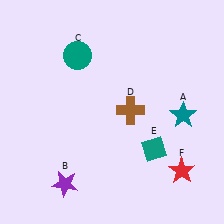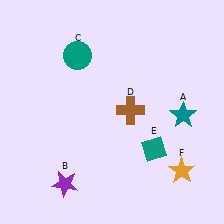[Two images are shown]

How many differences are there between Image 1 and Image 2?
There is 1 difference between the two images.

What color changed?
The star (F) changed from red in Image 1 to orange in Image 2.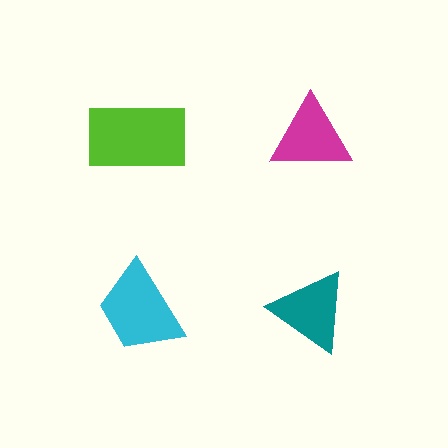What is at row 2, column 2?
A teal triangle.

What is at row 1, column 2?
A magenta triangle.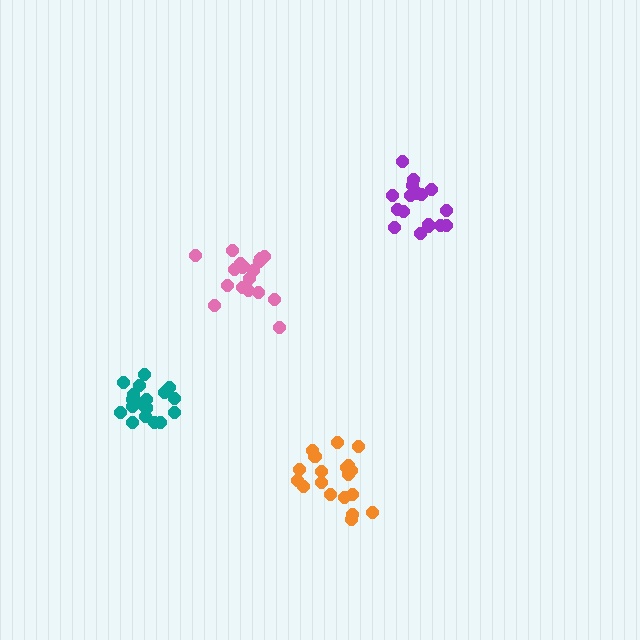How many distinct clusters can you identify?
There are 4 distinct clusters.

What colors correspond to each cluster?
The clusters are colored: pink, teal, purple, orange.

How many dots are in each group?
Group 1: 18 dots, Group 2: 18 dots, Group 3: 17 dots, Group 4: 19 dots (72 total).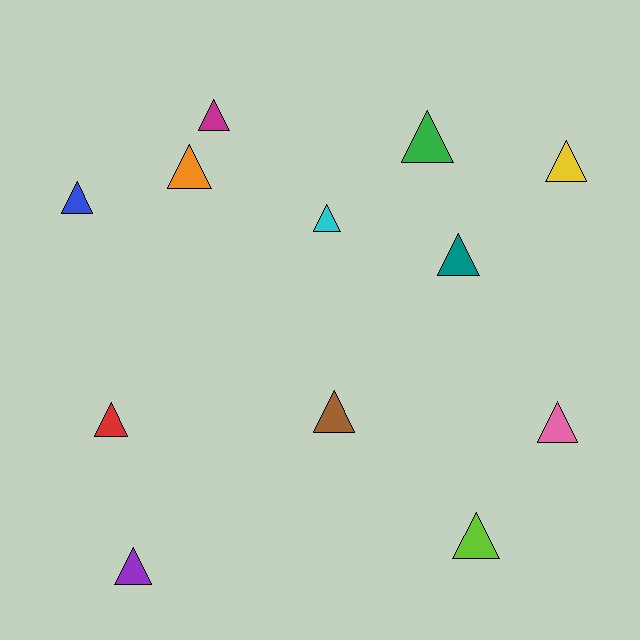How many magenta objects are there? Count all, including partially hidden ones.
There is 1 magenta object.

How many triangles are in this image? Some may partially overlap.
There are 12 triangles.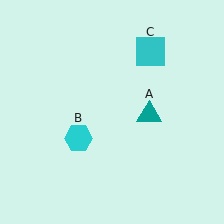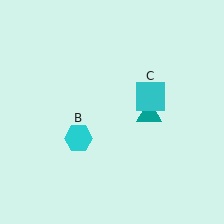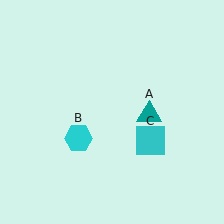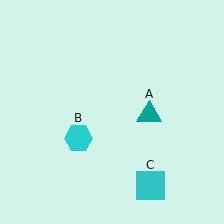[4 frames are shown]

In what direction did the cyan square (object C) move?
The cyan square (object C) moved down.